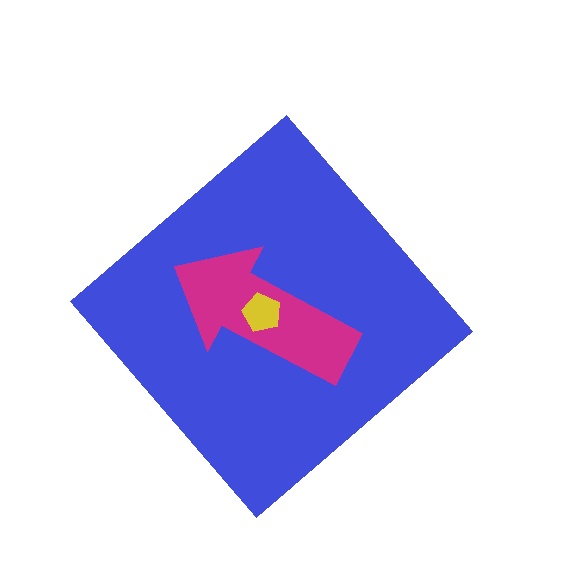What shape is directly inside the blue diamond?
The magenta arrow.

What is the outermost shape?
The blue diamond.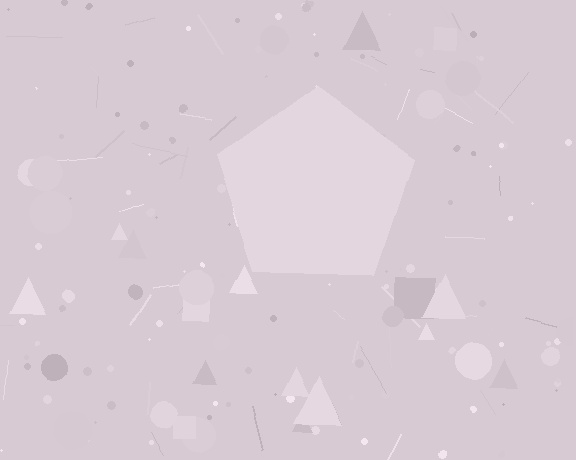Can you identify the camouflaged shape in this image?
The camouflaged shape is a pentagon.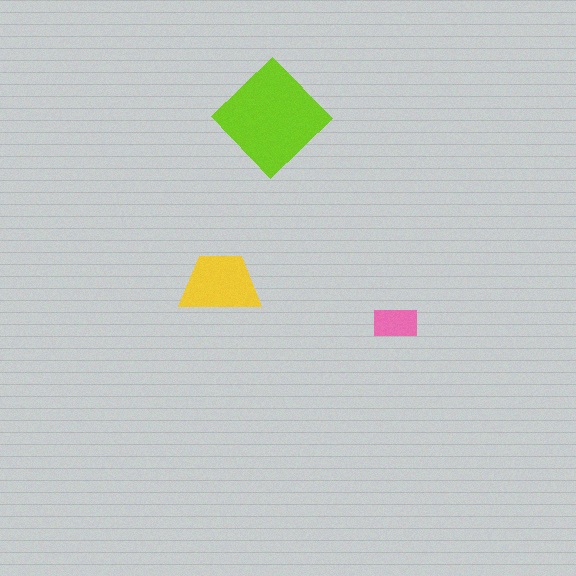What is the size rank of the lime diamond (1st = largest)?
1st.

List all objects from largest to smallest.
The lime diamond, the yellow trapezoid, the pink rectangle.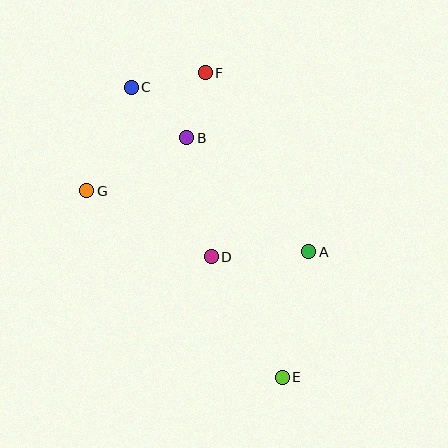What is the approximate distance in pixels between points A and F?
The distance between A and F is approximately 207 pixels.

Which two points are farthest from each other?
Points C and E are farthest from each other.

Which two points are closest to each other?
Points B and F are closest to each other.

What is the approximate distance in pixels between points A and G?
The distance between A and G is approximately 230 pixels.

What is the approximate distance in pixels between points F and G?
The distance between F and G is approximately 167 pixels.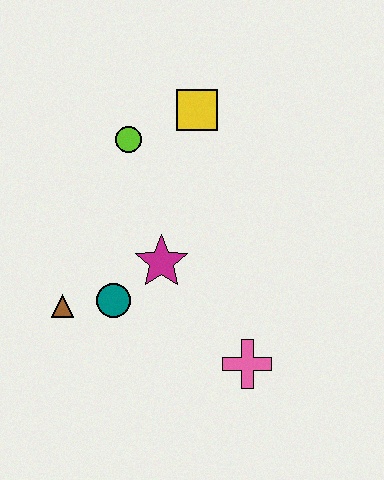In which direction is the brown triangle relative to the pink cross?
The brown triangle is to the left of the pink cross.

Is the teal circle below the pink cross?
No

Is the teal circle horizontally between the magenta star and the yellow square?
No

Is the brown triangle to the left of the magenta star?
Yes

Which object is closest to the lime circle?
The yellow square is closest to the lime circle.